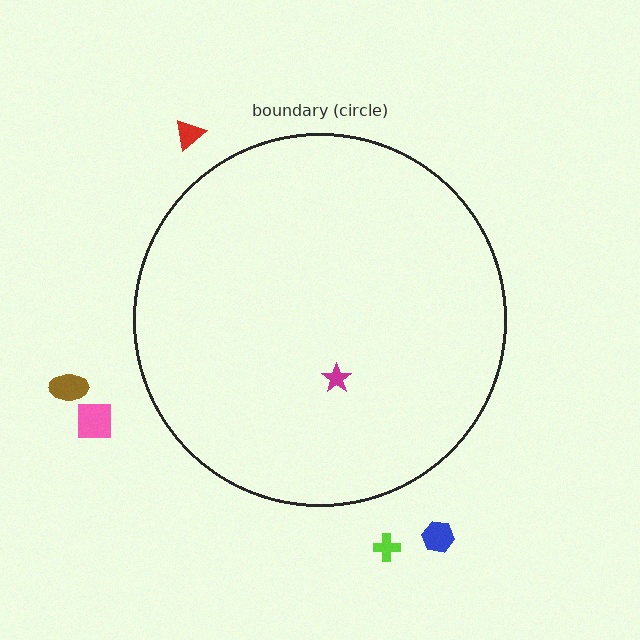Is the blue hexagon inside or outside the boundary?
Outside.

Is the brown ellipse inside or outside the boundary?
Outside.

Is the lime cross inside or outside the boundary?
Outside.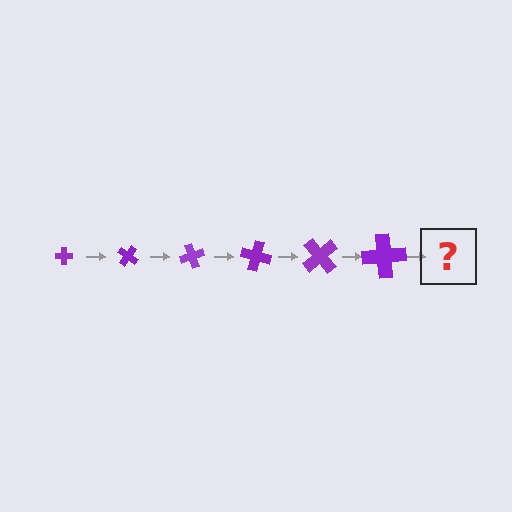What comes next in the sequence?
The next element should be a cross, larger than the previous one and rotated 210 degrees from the start.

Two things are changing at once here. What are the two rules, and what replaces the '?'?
The two rules are that the cross grows larger each step and it rotates 35 degrees each step. The '?' should be a cross, larger than the previous one and rotated 210 degrees from the start.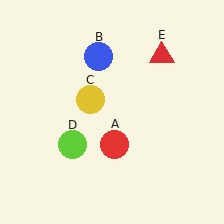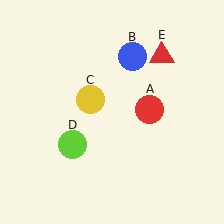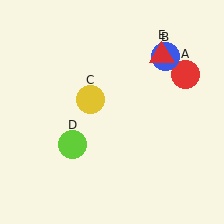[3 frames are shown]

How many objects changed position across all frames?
2 objects changed position: red circle (object A), blue circle (object B).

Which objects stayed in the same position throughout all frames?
Yellow circle (object C) and lime circle (object D) and red triangle (object E) remained stationary.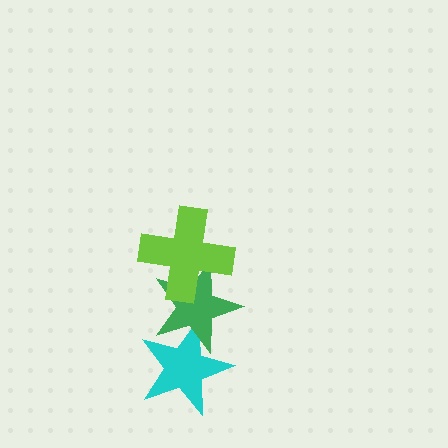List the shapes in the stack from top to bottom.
From top to bottom: the lime cross, the green star, the cyan star.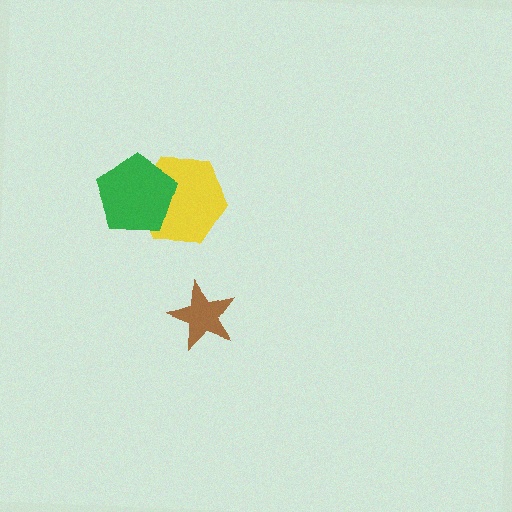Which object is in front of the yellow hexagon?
The green pentagon is in front of the yellow hexagon.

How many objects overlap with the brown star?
0 objects overlap with the brown star.